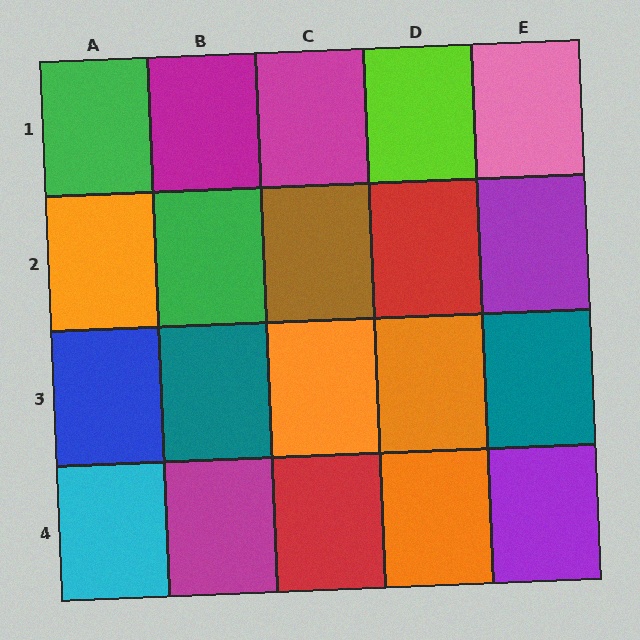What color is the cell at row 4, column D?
Orange.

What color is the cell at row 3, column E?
Teal.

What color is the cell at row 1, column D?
Lime.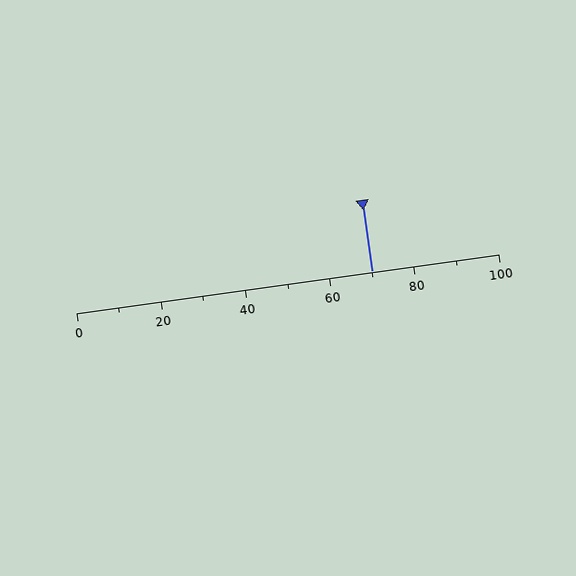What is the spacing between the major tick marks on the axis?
The major ticks are spaced 20 apart.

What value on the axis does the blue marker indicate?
The marker indicates approximately 70.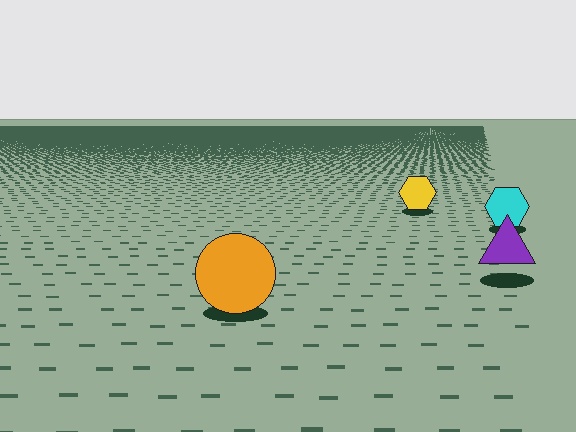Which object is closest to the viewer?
The orange circle is closest. The texture marks near it are larger and more spread out.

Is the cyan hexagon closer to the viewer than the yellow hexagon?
Yes. The cyan hexagon is closer — you can tell from the texture gradient: the ground texture is coarser near it.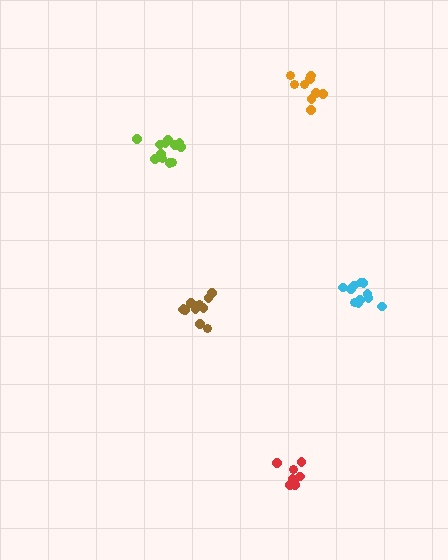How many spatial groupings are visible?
There are 5 spatial groupings.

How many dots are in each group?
Group 1: 13 dots, Group 2: 9 dots, Group 3: 9 dots, Group 4: 11 dots, Group 5: 12 dots (54 total).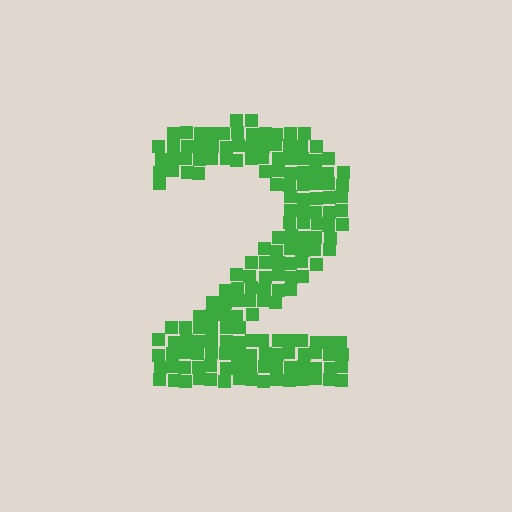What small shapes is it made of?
It is made of small squares.